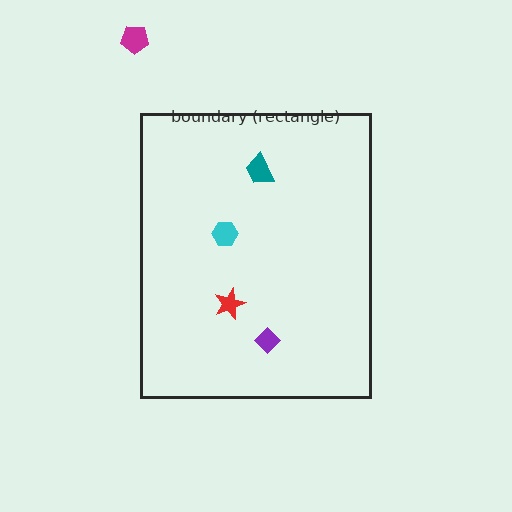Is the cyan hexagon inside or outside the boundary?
Inside.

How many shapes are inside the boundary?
4 inside, 1 outside.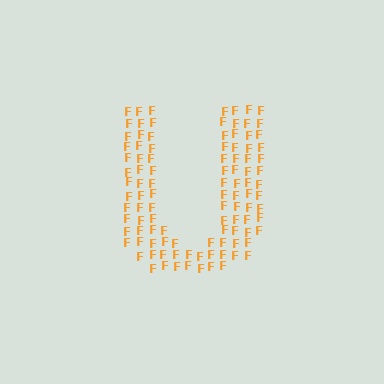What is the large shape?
The large shape is the letter U.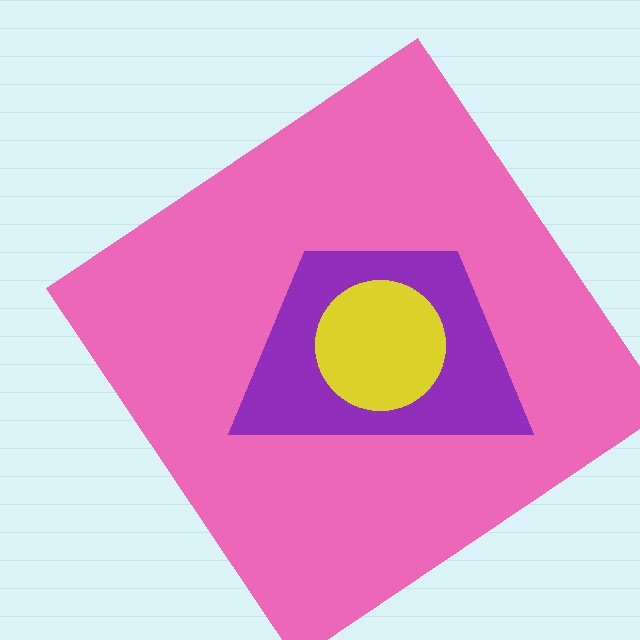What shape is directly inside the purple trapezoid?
The yellow circle.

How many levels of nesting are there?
3.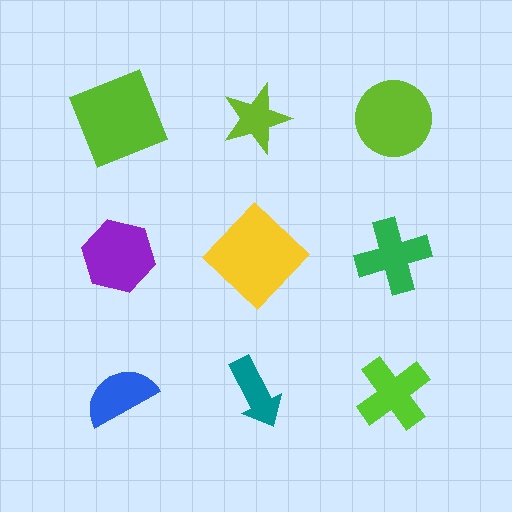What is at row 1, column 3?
A lime circle.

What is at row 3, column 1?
A blue semicircle.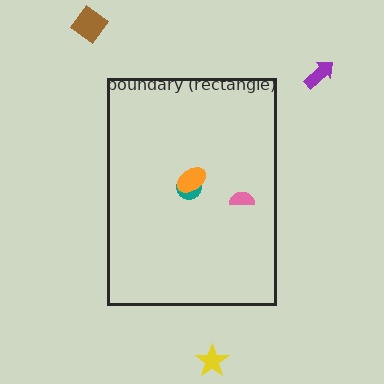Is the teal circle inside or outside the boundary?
Inside.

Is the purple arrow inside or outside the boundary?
Outside.